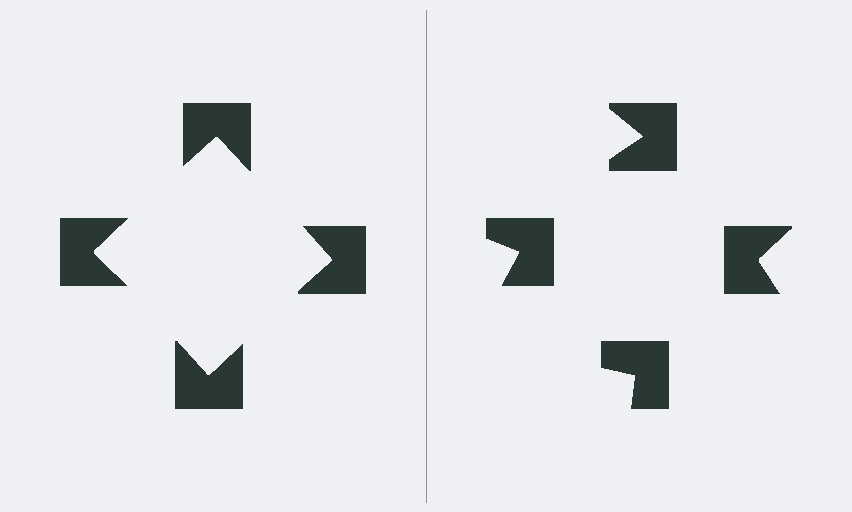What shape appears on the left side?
An illusory square.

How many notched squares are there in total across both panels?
8 — 4 on each side.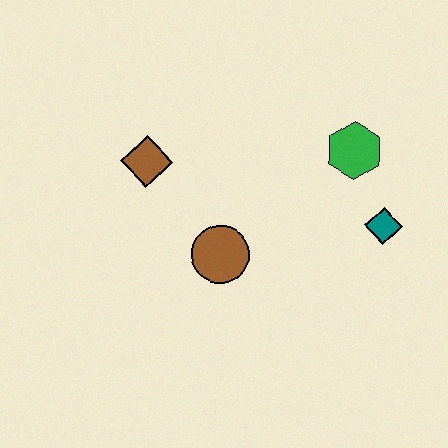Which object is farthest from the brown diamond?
The teal diamond is farthest from the brown diamond.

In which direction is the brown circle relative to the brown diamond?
The brown circle is below the brown diamond.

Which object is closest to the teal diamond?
The green hexagon is closest to the teal diamond.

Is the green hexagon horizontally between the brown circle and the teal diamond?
Yes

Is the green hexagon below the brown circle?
No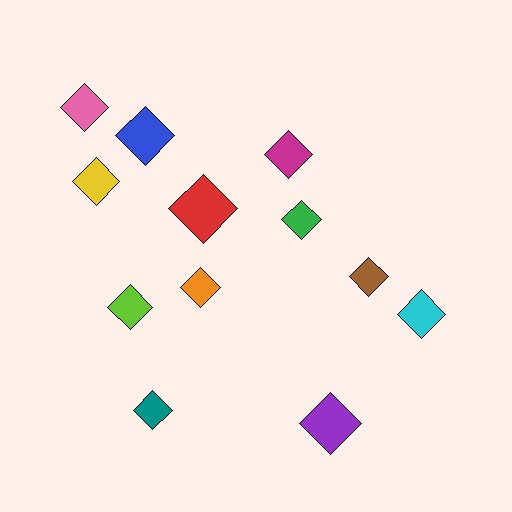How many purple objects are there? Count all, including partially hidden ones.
There is 1 purple object.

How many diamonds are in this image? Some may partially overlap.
There are 12 diamonds.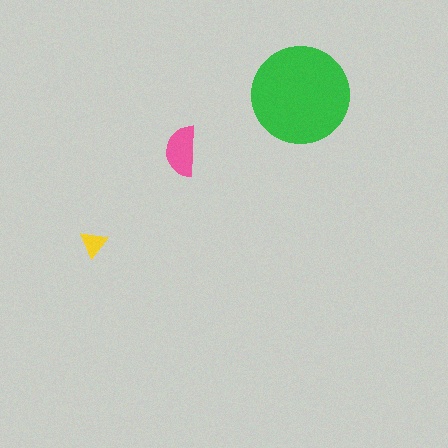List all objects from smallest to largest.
The yellow triangle, the pink semicircle, the green circle.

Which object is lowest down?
The yellow triangle is bottommost.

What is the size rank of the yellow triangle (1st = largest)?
3rd.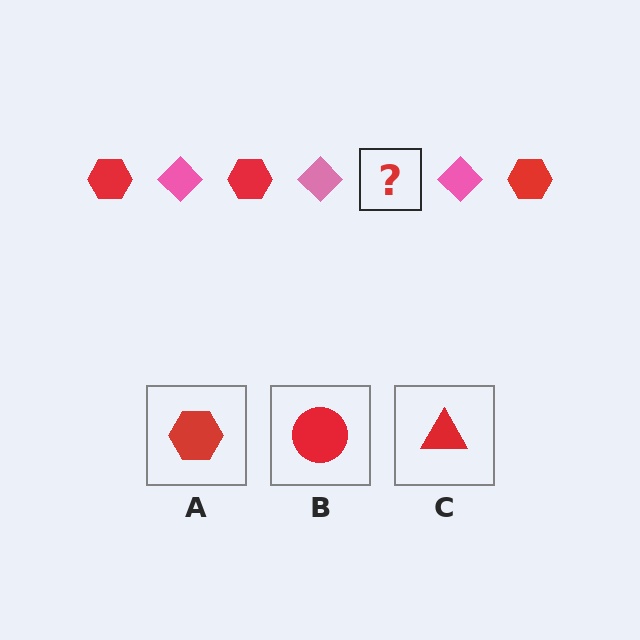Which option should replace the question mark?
Option A.